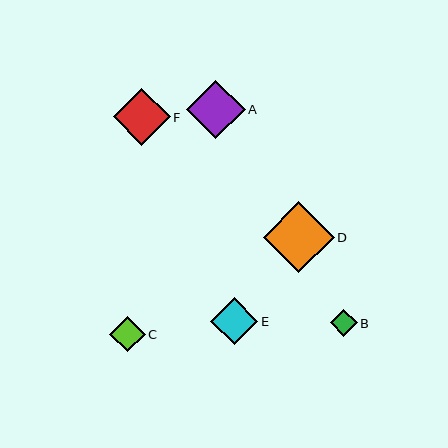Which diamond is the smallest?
Diamond B is the smallest with a size of approximately 27 pixels.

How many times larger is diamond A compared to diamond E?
Diamond A is approximately 1.2 times the size of diamond E.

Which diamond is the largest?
Diamond D is the largest with a size of approximately 71 pixels.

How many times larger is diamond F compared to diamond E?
Diamond F is approximately 1.2 times the size of diamond E.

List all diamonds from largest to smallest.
From largest to smallest: D, A, F, E, C, B.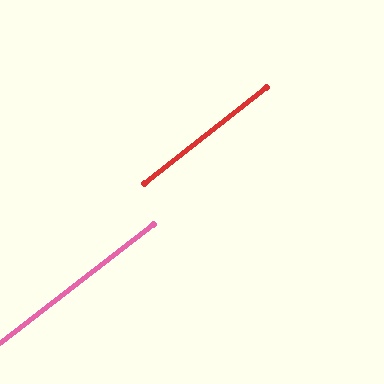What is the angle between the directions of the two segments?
Approximately 0 degrees.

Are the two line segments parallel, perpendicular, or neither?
Parallel — their directions differ by only 0.5°.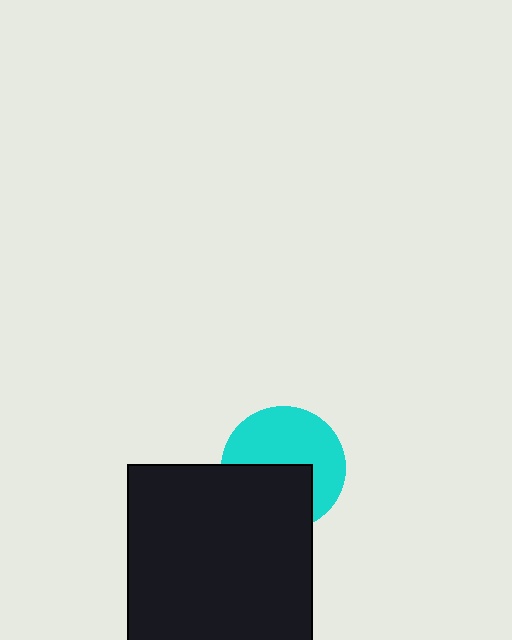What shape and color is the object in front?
The object in front is a black square.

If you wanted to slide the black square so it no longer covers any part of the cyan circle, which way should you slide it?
Slide it down — that is the most direct way to separate the two shapes.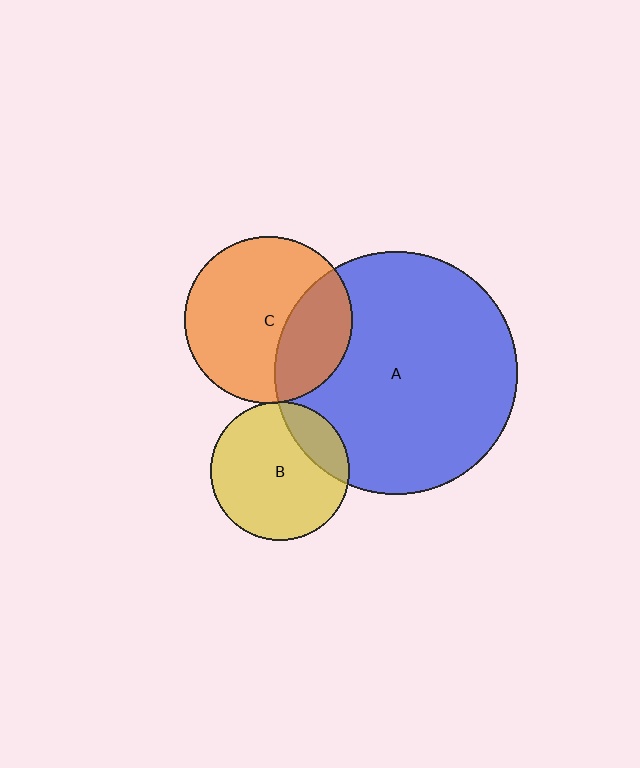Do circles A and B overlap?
Yes.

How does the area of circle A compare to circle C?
Approximately 2.1 times.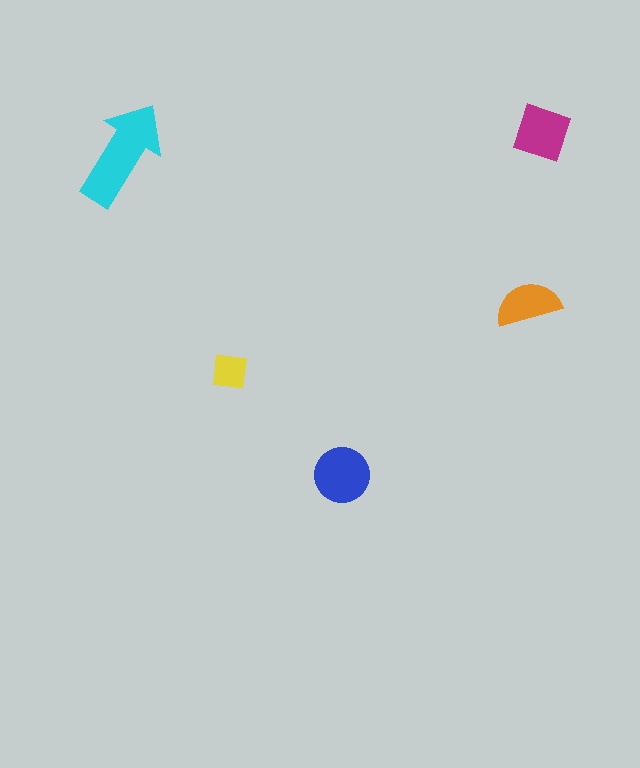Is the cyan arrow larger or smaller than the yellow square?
Larger.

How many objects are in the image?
There are 5 objects in the image.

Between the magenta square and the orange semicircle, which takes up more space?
The magenta square.